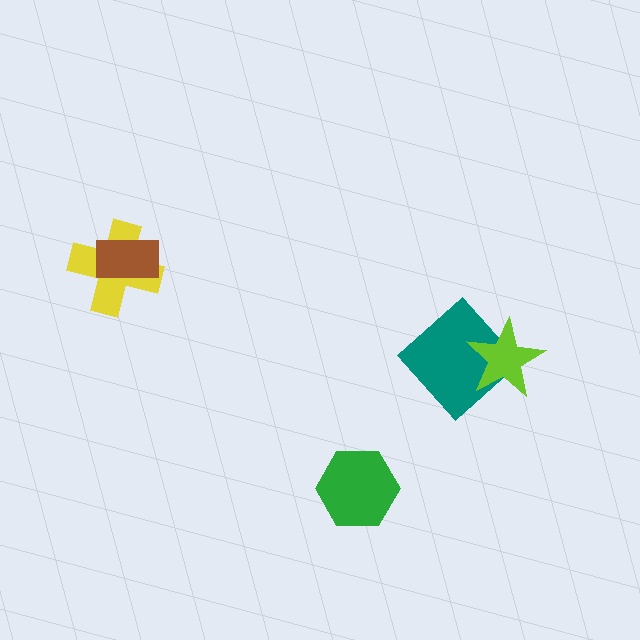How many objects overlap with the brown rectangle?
1 object overlaps with the brown rectangle.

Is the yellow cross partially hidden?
Yes, it is partially covered by another shape.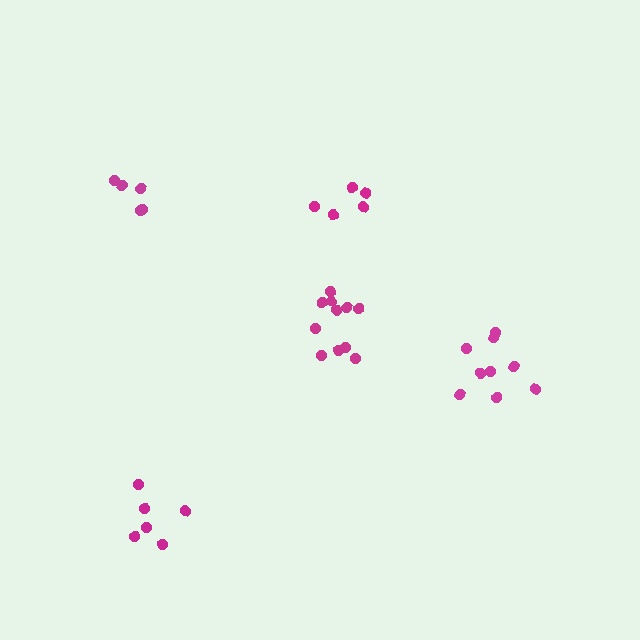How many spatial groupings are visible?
There are 5 spatial groupings.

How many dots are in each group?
Group 1: 5 dots, Group 2: 9 dots, Group 3: 5 dots, Group 4: 6 dots, Group 5: 11 dots (36 total).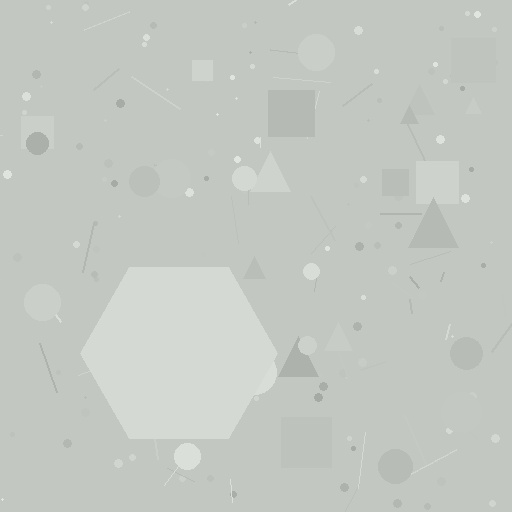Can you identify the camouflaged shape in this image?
The camouflaged shape is a hexagon.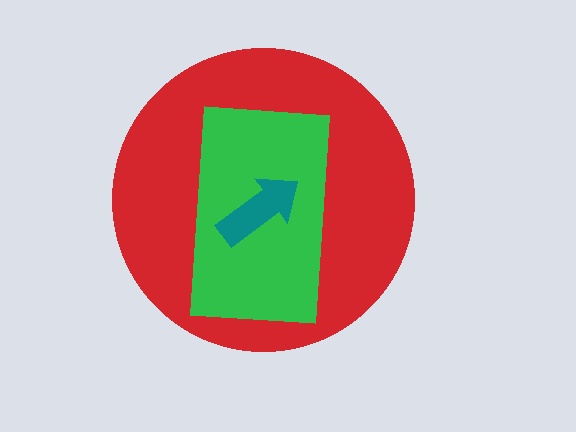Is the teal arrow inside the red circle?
Yes.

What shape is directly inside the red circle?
The green rectangle.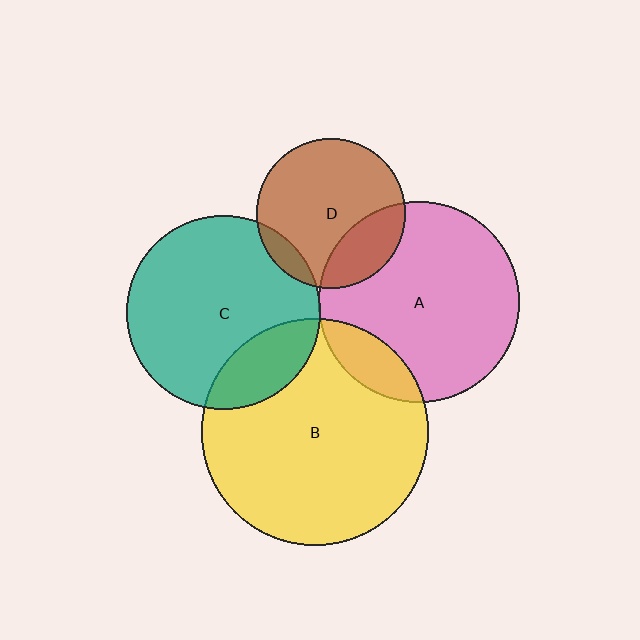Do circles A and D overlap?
Yes.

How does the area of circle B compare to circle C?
Approximately 1.4 times.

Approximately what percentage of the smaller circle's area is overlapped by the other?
Approximately 25%.